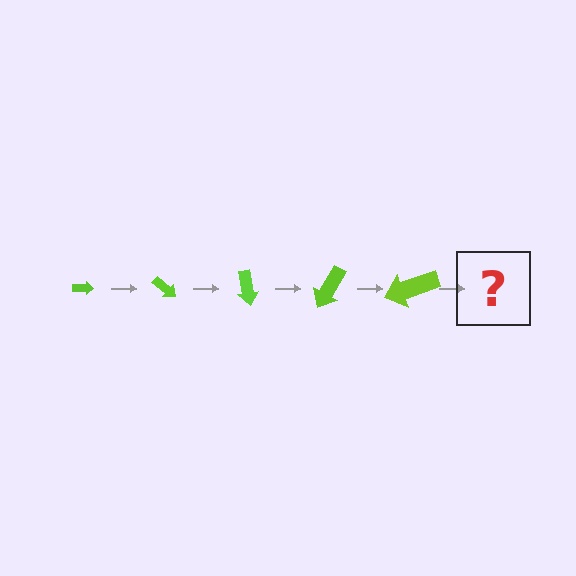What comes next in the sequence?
The next element should be an arrow, larger than the previous one and rotated 200 degrees from the start.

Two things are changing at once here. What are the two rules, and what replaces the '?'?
The two rules are that the arrow grows larger each step and it rotates 40 degrees each step. The '?' should be an arrow, larger than the previous one and rotated 200 degrees from the start.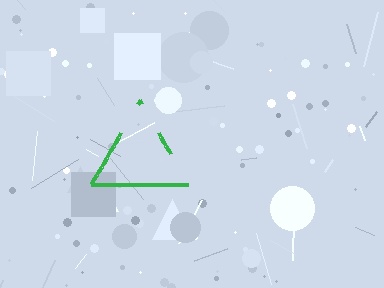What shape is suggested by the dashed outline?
The dashed outline suggests a triangle.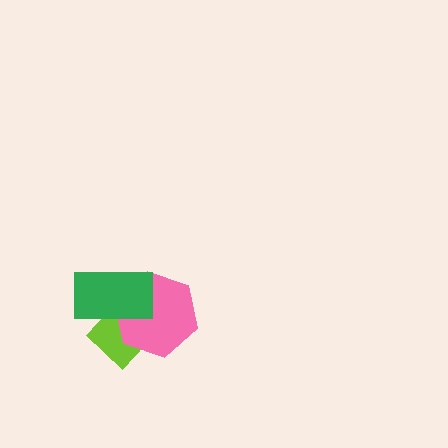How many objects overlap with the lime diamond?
2 objects overlap with the lime diamond.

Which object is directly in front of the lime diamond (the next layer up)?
The pink hexagon is directly in front of the lime diamond.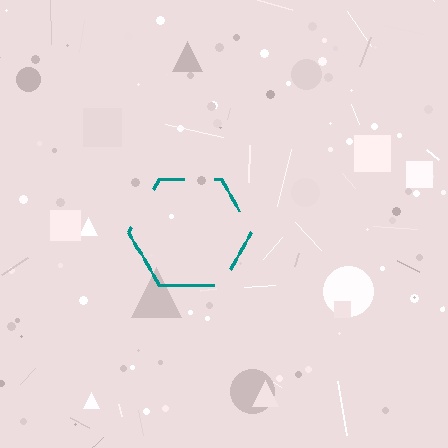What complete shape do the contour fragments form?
The contour fragments form a hexagon.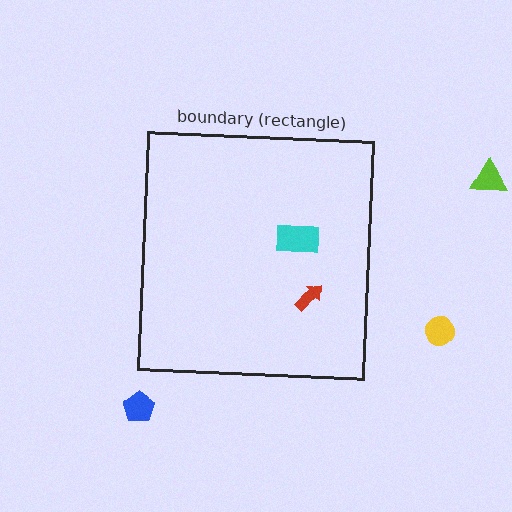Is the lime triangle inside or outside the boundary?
Outside.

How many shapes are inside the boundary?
2 inside, 3 outside.